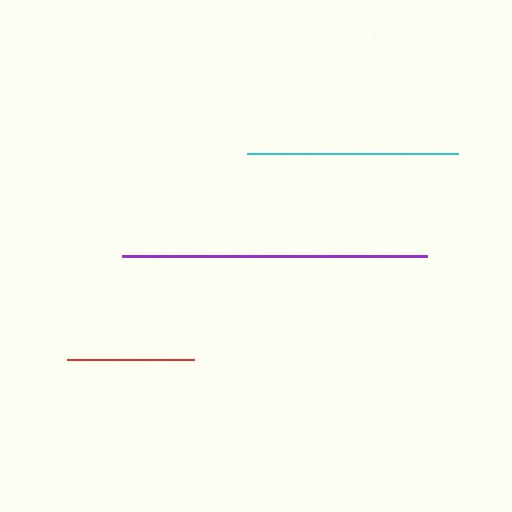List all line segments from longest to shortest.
From longest to shortest: purple, cyan, red.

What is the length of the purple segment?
The purple segment is approximately 305 pixels long.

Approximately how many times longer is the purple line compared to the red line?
The purple line is approximately 2.4 times the length of the red line.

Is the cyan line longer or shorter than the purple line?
The purple line is longer than the cyan line.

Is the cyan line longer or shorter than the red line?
The cyan line is longer than the red line.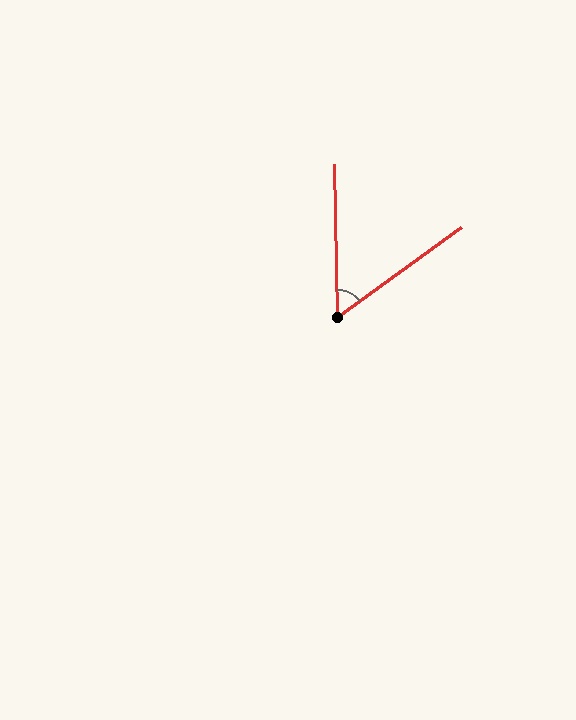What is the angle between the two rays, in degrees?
Approximately 55 degrees.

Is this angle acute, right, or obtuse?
It is acute.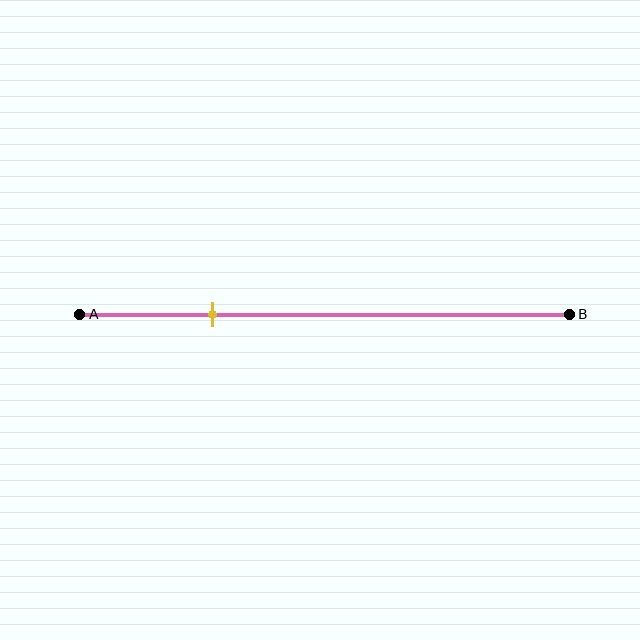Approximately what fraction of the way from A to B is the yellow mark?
The yellow mark is approximately 25% of the way from A to B.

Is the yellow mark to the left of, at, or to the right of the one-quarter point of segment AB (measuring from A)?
The yellow mark is approximately at the one-quarter point of segment AB.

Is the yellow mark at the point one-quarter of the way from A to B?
Yes, the mark is approximately at the one-quarter point.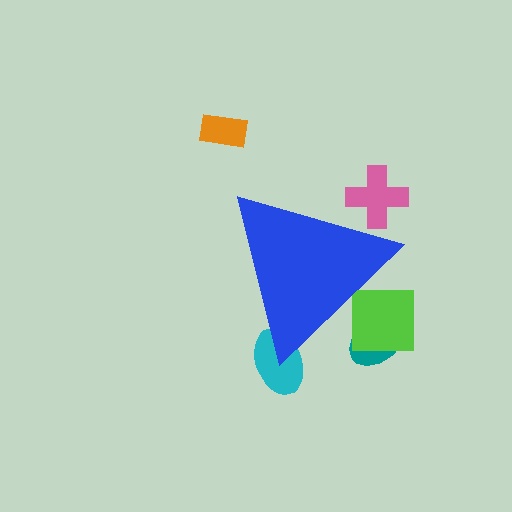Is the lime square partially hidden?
Yes, the lime square is partially hidden behind the blue triangle.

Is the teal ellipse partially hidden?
Yes, the teal ellipse is partially hidden behind the blue triangle.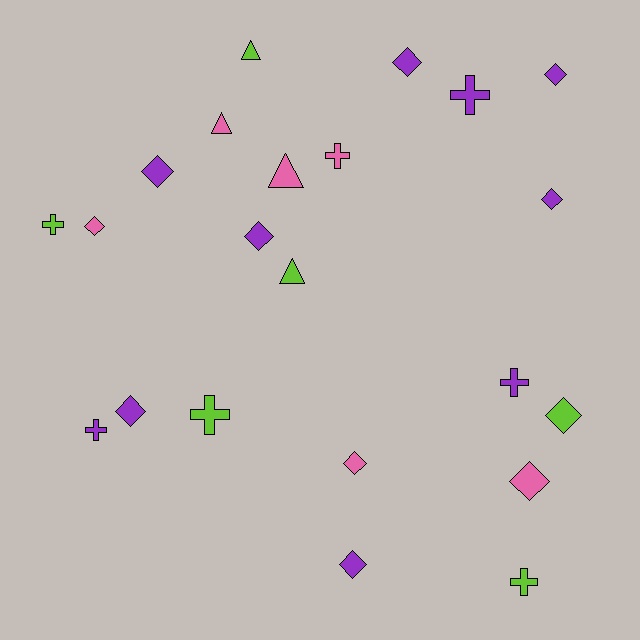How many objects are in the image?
There are 22 objects.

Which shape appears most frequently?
Diamond, with 11 objects.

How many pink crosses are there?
There is 1 pink cross.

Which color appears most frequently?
Purple, with 10 objects.